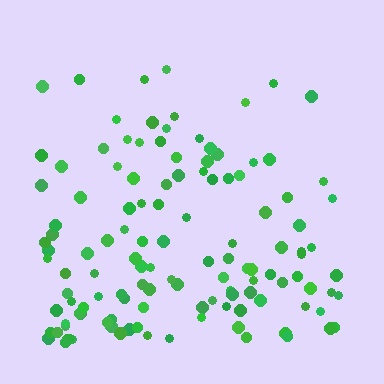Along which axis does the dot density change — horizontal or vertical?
Vertical.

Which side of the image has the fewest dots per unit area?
The top.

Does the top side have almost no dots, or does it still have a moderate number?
Still a moderate number, just noticeably fewer than the bottom.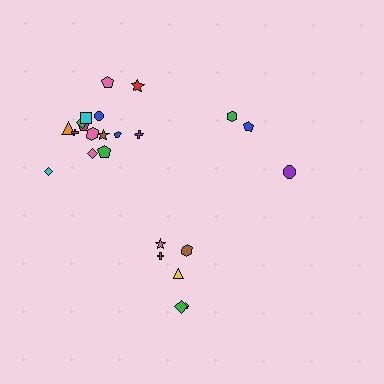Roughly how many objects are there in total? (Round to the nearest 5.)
Roughly 25 objects in total.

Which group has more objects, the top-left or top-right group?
The top-left group.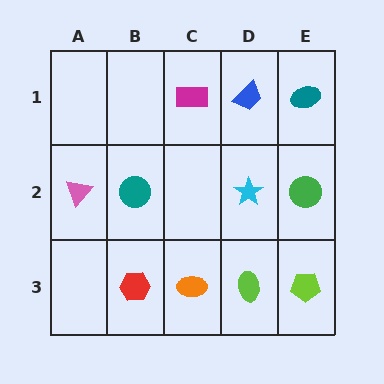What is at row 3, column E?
A lime pentagon.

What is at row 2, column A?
A pink triangle.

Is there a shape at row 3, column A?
No, that cell is empty.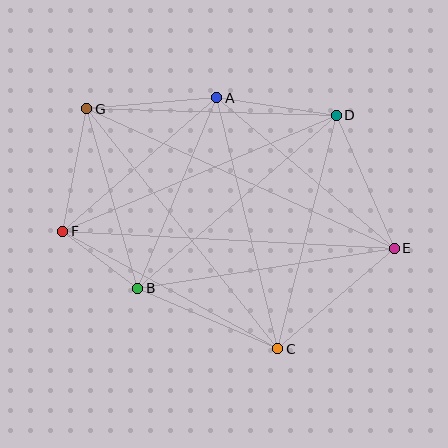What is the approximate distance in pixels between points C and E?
The distance between C and E is approximately 154 pixels.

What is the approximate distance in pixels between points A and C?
The distance between A and C is approximately 258 pixels.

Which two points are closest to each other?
Points B and F are closest to each other.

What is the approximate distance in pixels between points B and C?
The distance between B and C is approximately 152 pixels.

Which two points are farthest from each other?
Points E and G are farthest from each other.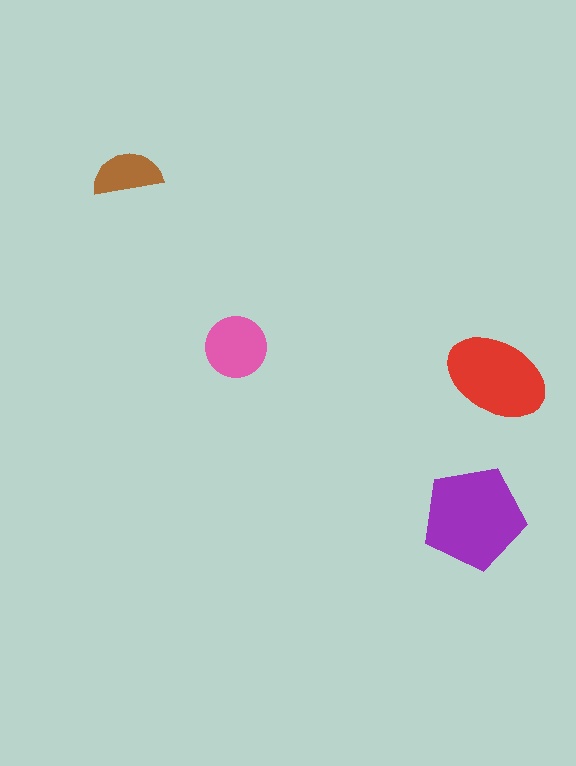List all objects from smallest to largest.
The brown semicircle, the pink circle, the red ellipse, the purple pentagon.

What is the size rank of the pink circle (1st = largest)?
3rd.